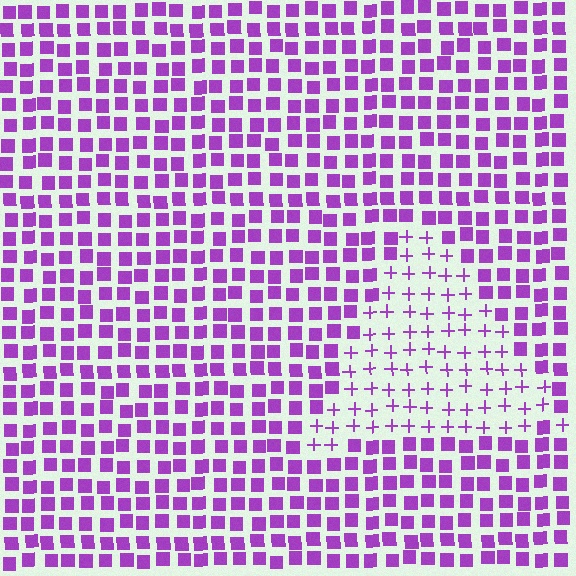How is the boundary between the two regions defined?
The boundary is defined by a change in element shape: plus signs inside vs. squares outside. All elements share the same color and spacing.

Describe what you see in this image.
The image is filled with small purple elements arranged in a uniform grid. A triangle-shaped region contains plus signs, while the surrounding area contains squares. The boundary is defined purely by the change in element shape.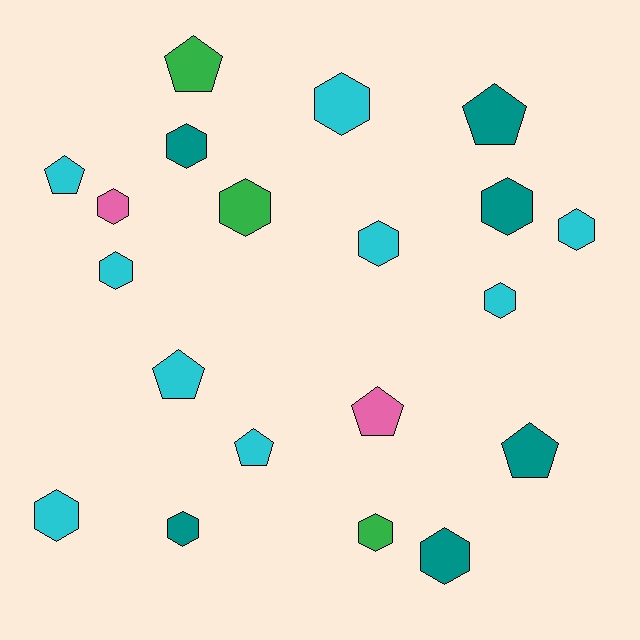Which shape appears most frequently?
Hexagon, with 13 objects.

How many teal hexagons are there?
There are 4 teal hexagons.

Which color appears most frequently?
Cyan, with 9 objects.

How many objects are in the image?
There are 20 objects.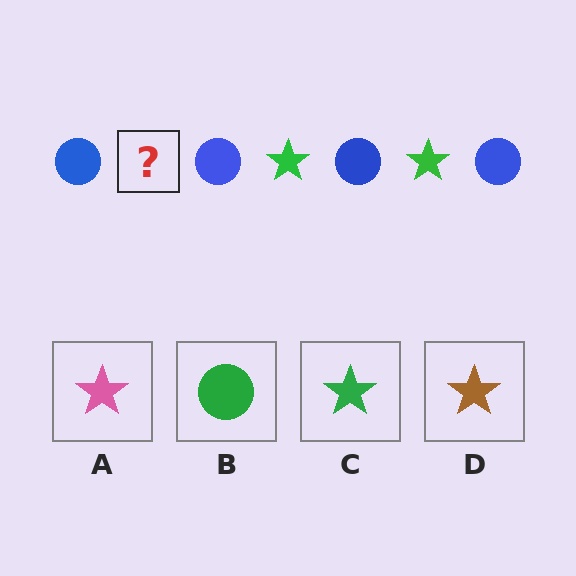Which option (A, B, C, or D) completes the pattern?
C.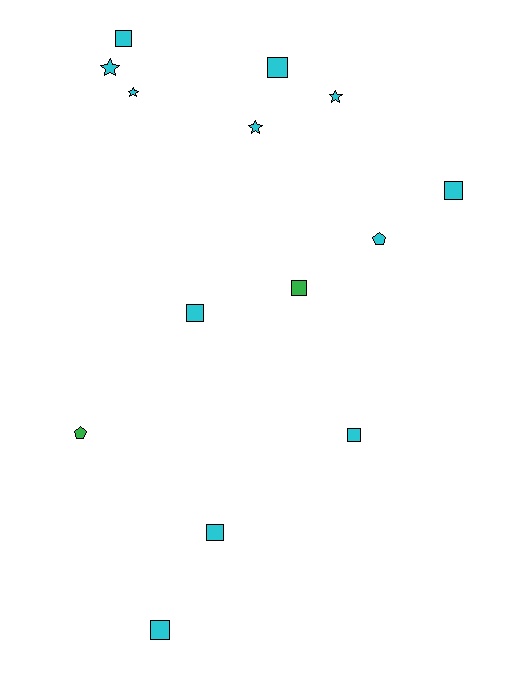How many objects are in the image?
There are 14 objects.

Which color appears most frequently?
Cyan, with 12 objects.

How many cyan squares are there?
There are 7 cyan squares.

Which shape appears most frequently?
Square, with 8 objects.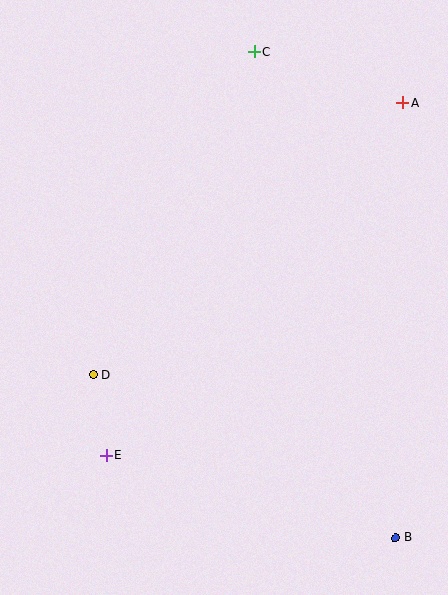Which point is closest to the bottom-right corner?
Point B is closest to the bottom-right corner.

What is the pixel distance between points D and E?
The distance between D and E is 82 pixels.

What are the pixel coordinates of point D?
Point D is at (93, 375).